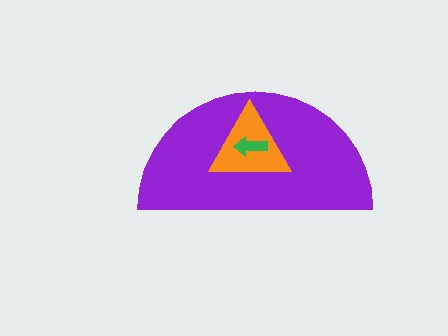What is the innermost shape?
The green arrow.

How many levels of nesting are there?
3.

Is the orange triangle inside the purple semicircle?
Yes.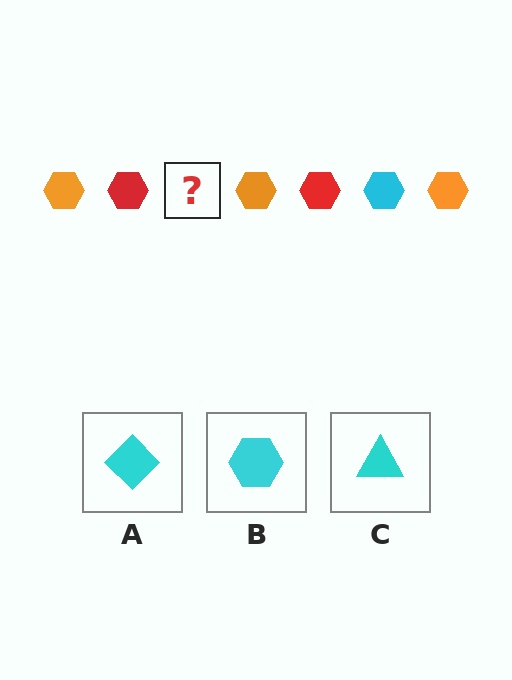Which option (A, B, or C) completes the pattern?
B.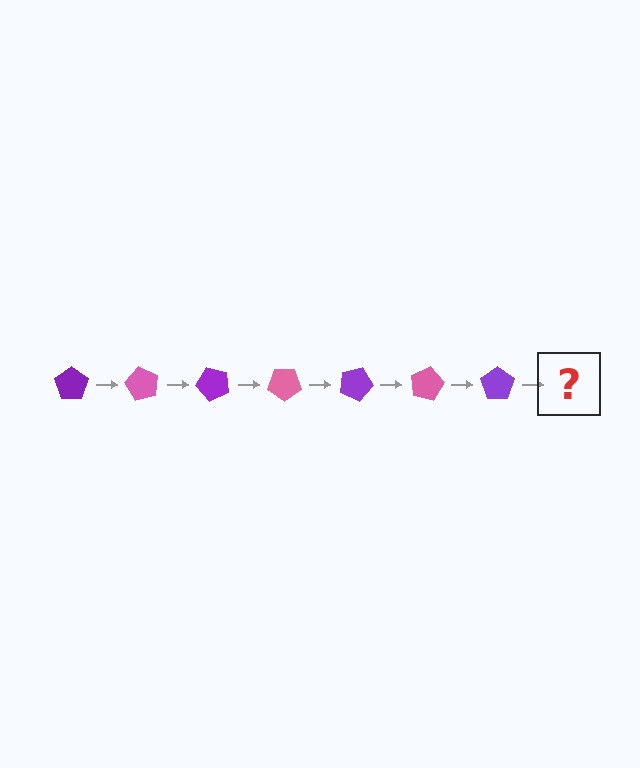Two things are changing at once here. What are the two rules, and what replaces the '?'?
The two rules are that it rotates 60 degrees each step and the color cycles through purple and pink. The '?' should be a pink pentagon, rotated 420 degrees from the start.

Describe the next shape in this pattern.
It should be a pink pentagon, rotated 420 degrees from the start.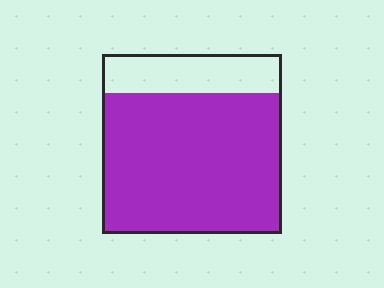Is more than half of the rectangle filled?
Yes.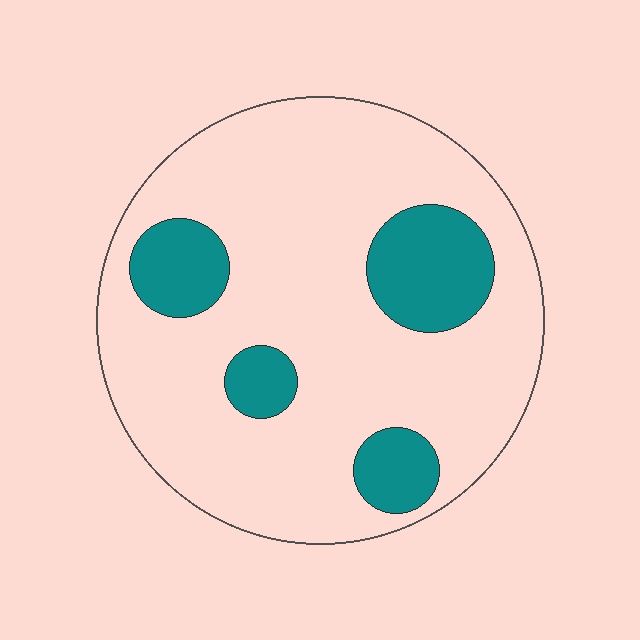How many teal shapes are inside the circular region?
4.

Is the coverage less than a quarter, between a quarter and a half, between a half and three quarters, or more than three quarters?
Less than a quarter.